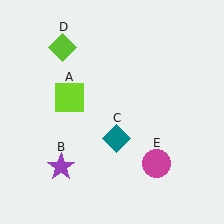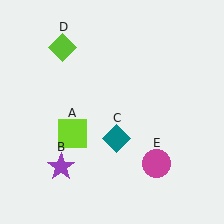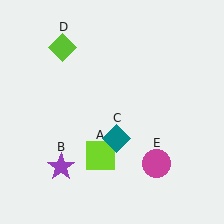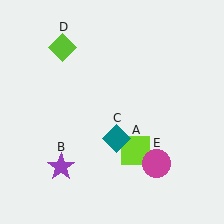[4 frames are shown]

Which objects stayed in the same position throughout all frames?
Purple star (object B) and teal diamond (object C) and lime diamond (object D) and magenta circle (object E) remained stationary.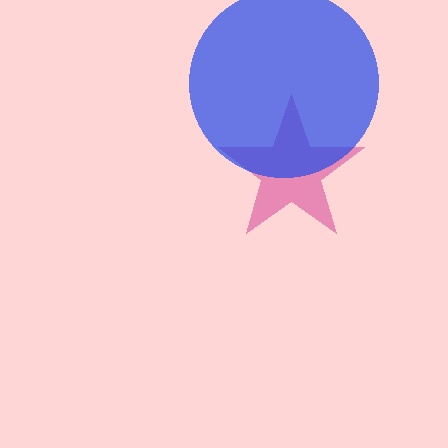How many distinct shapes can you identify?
There are 2 distinct shapes: a pink star, a blue circle.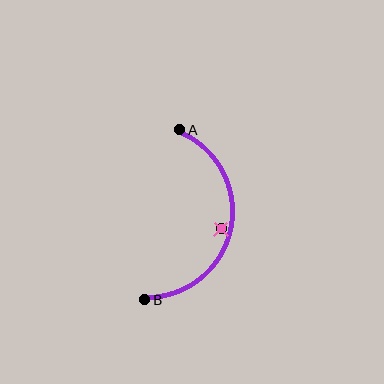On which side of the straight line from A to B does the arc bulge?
The arc bulges to the right of the straight line connecting A and B.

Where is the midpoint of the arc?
The arc midpoint is the point on the curve farthest from the straight line joining A and B. It sits to the right of that line.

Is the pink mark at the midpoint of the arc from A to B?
No — the pink mark does not lie on the arc at all. It sits slightly inside the curve.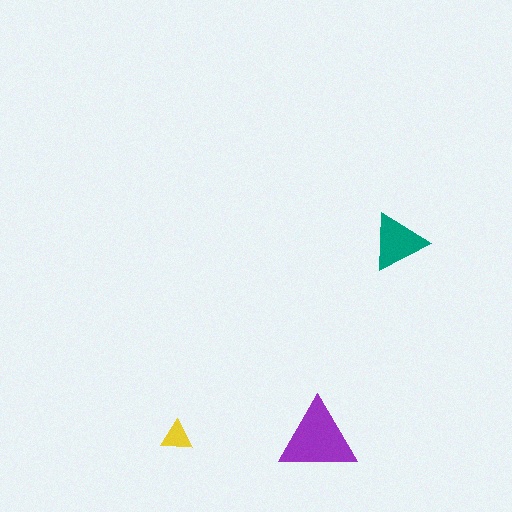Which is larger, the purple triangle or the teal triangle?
The purple one.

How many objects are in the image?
There are 3 objects in the image.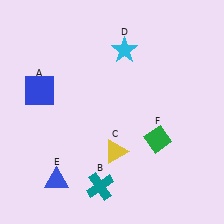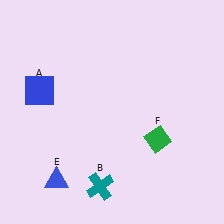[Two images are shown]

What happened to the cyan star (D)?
The cyan star (D) was removed in Image 2. It was in the top-right area of Image 1.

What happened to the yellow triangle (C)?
The yellow triangle (C) was removed in Image 2. It was in the bottom-right area of Image 1.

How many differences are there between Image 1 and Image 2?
There are 2 differences between the two images.